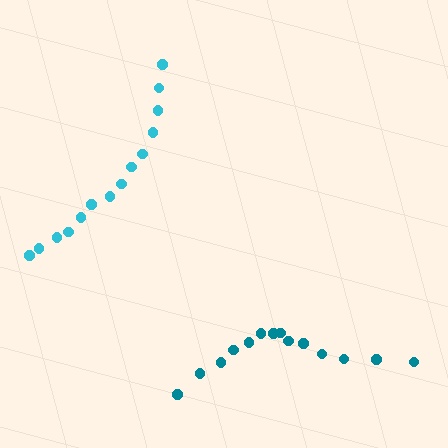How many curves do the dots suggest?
There are 2 distinct paths.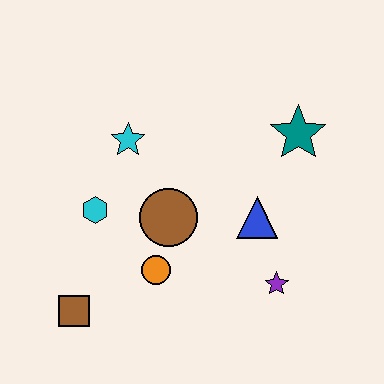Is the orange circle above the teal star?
No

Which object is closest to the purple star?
The blue triangle is closest to the purple star.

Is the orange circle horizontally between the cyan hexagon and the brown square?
No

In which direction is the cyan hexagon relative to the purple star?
The cyan hexagon is to the left of the purple star.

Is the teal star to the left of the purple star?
No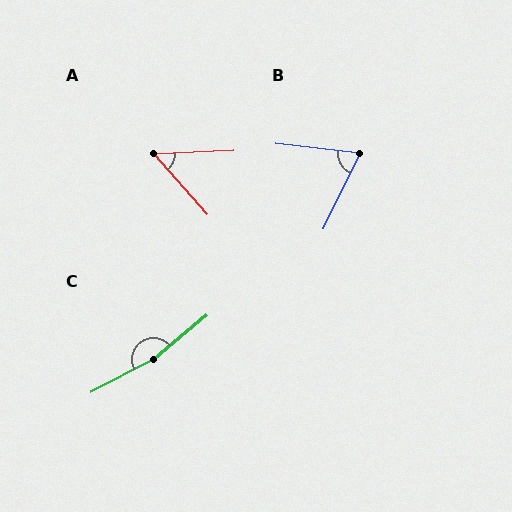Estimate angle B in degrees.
Approximately 70 degrees.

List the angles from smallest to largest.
A (51°), B (70°), C (168°).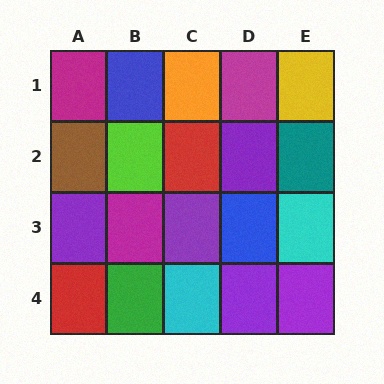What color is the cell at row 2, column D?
Purple.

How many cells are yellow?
1 cell is yellow.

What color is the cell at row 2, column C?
Red.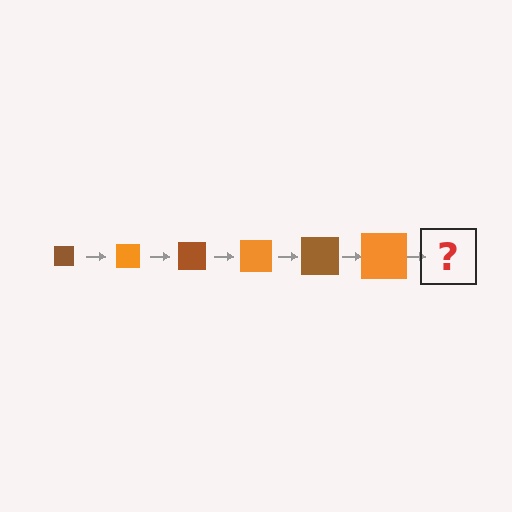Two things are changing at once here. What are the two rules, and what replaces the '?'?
The two rules are that the square grows larger each step and the color cycles through brown and orange. The '?' should be a brown square, larger than the previous one.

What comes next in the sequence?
The next element should be a brown square, larger than the previous one.